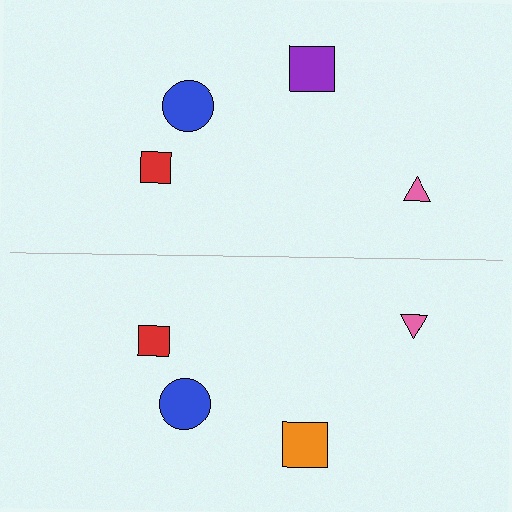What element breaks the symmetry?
The orange square on the bottom side breaks the symmetry — its mirror counterpart is purple.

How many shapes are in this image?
There are 8 shapes in this image.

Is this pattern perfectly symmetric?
No, the pattern is not perfectly symmetric. The orange square on the bottom side breaks the symmetry — its mirror counterpart is purple.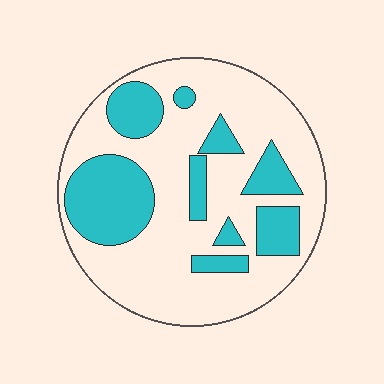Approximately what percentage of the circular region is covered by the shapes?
Approximately 30%.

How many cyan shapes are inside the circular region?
9.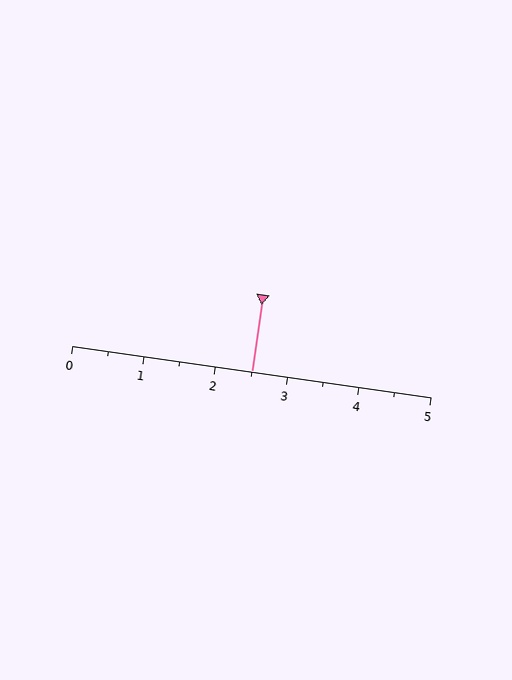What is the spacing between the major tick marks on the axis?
The major ticks are spaced 1 apart.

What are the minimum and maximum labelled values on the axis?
The axis runs from 0 to 5.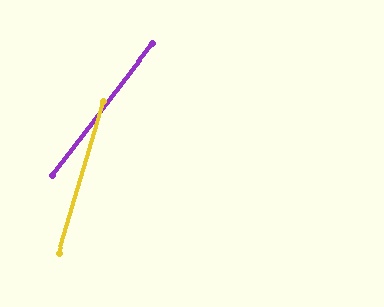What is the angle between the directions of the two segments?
Approximately 21 degrees.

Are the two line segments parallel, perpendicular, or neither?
Neither parallel nor perpendicular — they differ by about 21°.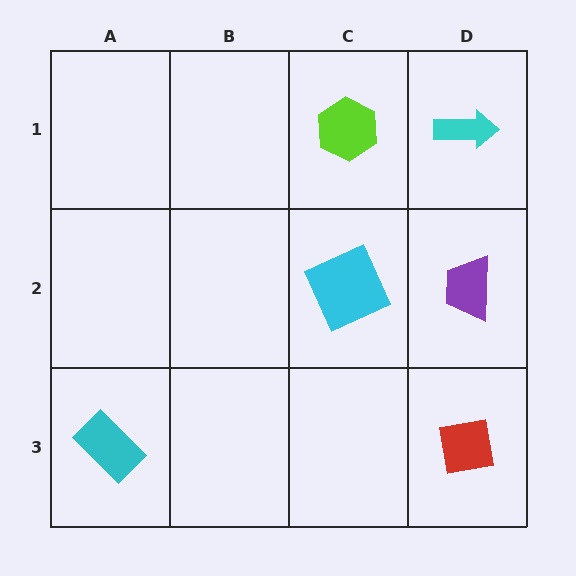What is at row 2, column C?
A cyan square.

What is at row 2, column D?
A purple trapezoid.